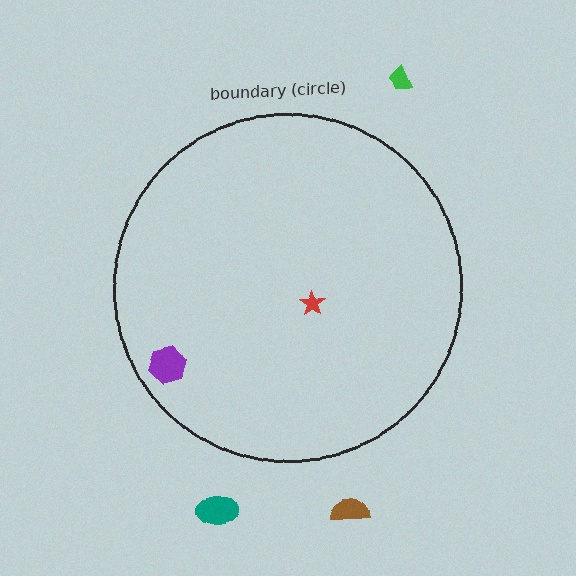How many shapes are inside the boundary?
2 inside, 3 outside.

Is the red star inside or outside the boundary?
Inside.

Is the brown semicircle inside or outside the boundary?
Outside.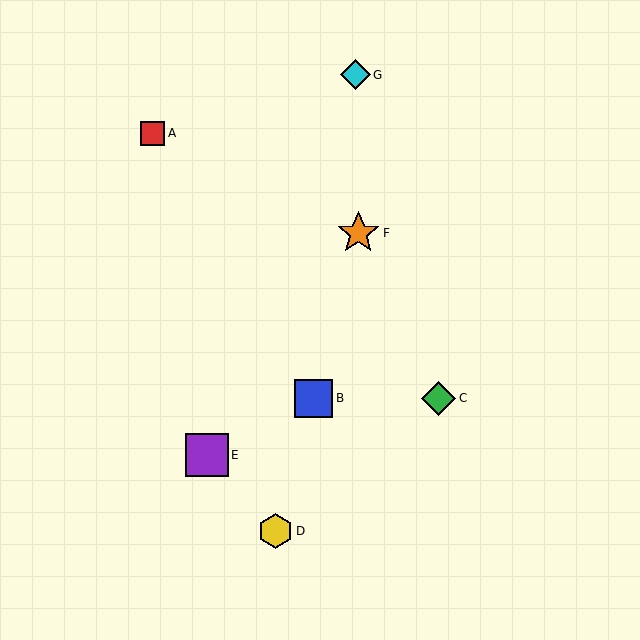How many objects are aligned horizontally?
2 objects (B, C) are aligned horizontally.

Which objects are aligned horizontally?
Objects B, C are aligned horizontally.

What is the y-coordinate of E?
Object E is at y≈455.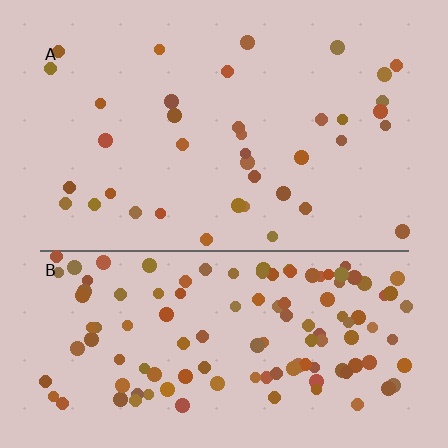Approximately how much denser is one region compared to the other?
Approximately 3.2× — region B over region A.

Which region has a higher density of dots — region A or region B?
B (the bottom).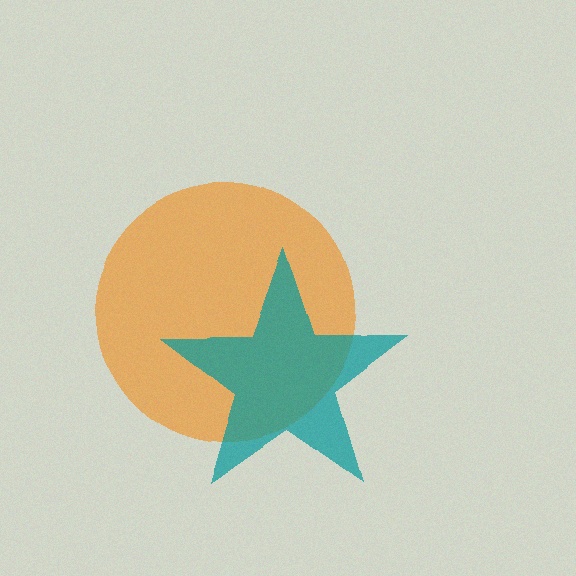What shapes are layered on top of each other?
The layered shapes are: an orange circle, a teal star.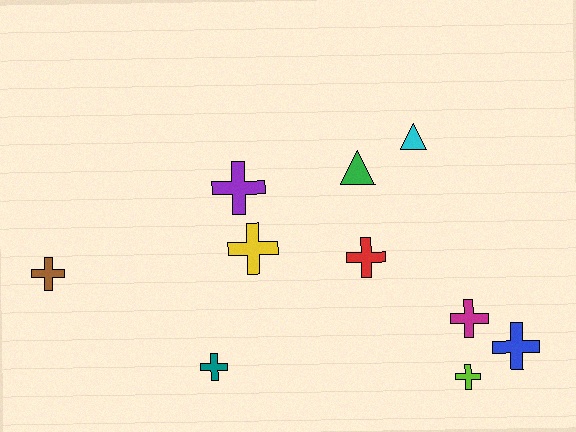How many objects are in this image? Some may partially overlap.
There are 10 objects.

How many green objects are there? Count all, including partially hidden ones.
There is 1 green object.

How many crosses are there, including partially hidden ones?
There are 8 crosses.